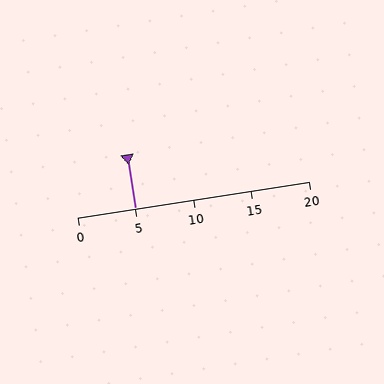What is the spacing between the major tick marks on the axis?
The major ticks are spaced 5 apart.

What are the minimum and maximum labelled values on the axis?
The axis runs from 0 to 20.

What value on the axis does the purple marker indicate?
The marker indicates approximately 5.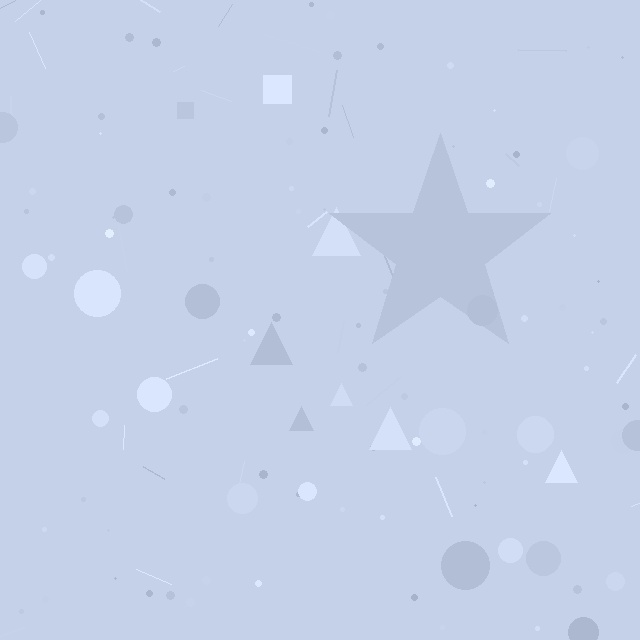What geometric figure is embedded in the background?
A star is embedded in the background.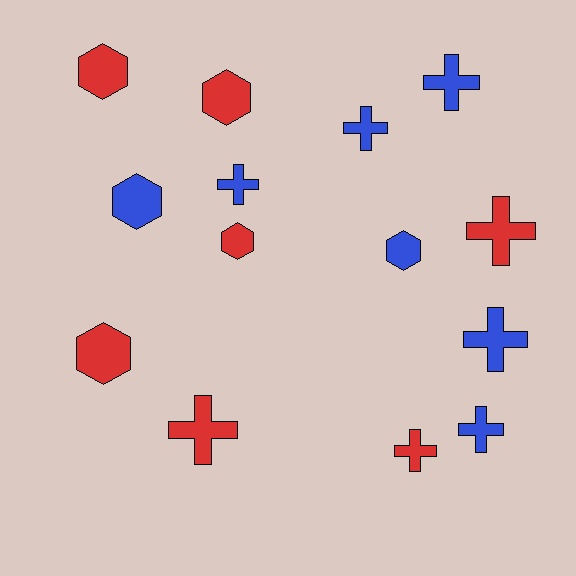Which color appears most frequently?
Blue, with 7 objects.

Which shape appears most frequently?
Cross, with 8 objects.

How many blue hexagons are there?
There are 2 blue hexagons.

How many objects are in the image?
There are 14 objects.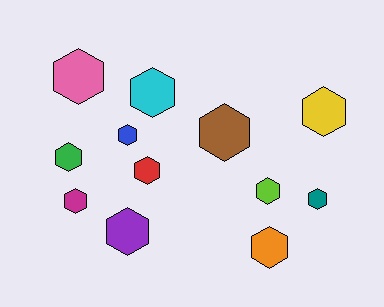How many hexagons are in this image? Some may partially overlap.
There are 12 hexagons.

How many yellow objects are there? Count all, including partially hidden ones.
There is 1 yellow object.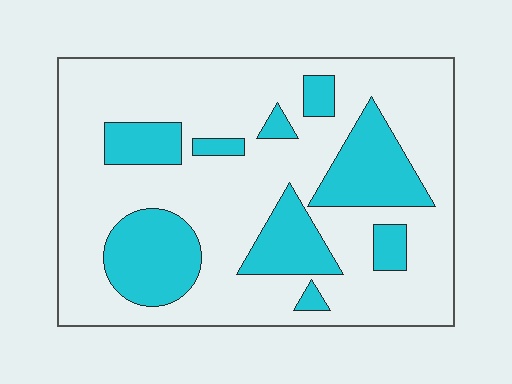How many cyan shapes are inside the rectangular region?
9.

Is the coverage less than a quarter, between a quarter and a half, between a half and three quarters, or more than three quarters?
Between a quarter and a half.